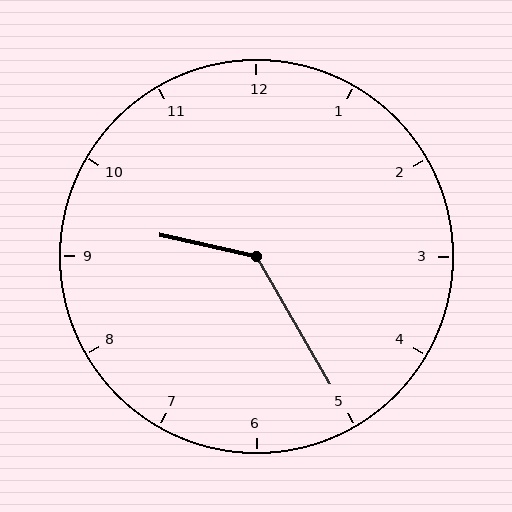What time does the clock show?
9:25.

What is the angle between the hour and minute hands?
Approximately 132 degrees.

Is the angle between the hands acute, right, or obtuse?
It is obtuse.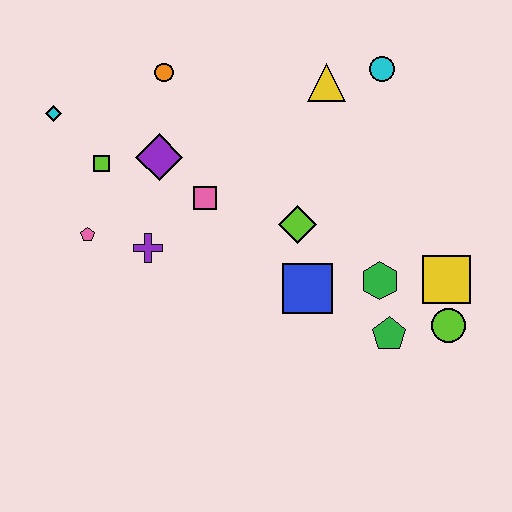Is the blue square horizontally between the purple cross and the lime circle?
Yes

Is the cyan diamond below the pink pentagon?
No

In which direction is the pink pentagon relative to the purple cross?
The pink pentagon is to the left of the purple cross.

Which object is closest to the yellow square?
The lime circle is closest to the yellow square.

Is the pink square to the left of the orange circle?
No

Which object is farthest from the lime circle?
The cyan diamond is farthest from the lime circle.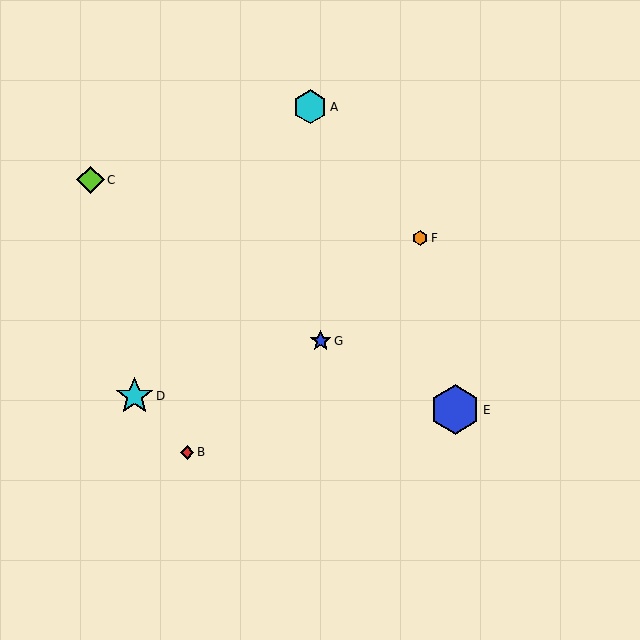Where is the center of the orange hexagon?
The center of the orange hexagon is at (420, 238).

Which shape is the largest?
The blue hexagon (labeled E) is the largest.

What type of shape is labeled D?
Shape D is a cyan star.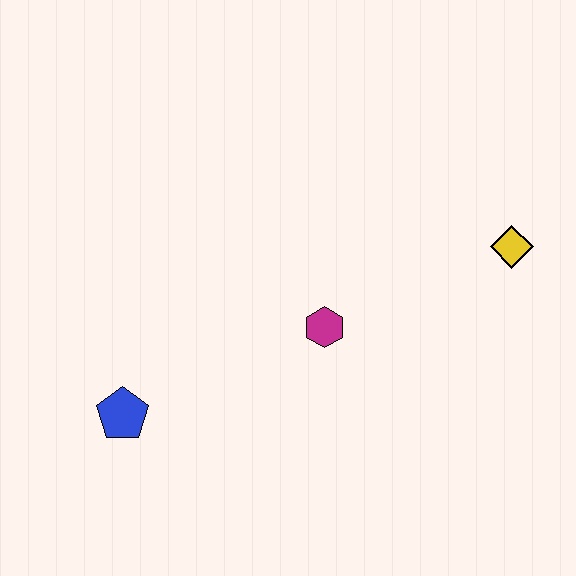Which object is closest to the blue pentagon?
The magenta hexagon is closest to the blue pentagon.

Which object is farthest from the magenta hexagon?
The blue pentagon is farthest from the magenta hexagon.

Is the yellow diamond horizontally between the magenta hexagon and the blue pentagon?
No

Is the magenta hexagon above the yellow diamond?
No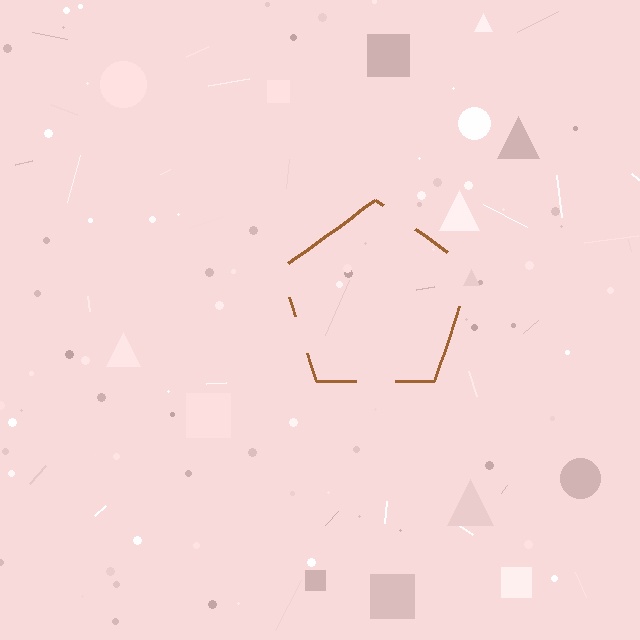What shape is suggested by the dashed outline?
The dashed outline suggests a pentagon.